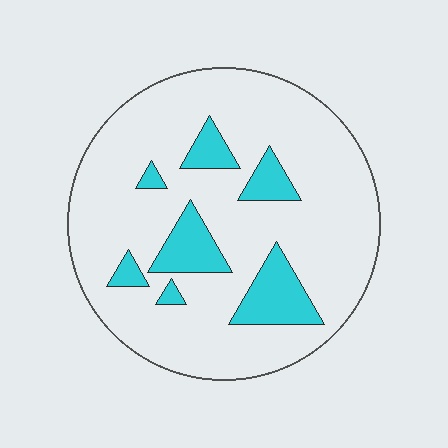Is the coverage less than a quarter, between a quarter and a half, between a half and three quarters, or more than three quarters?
Less than a quarter.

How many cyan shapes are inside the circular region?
7.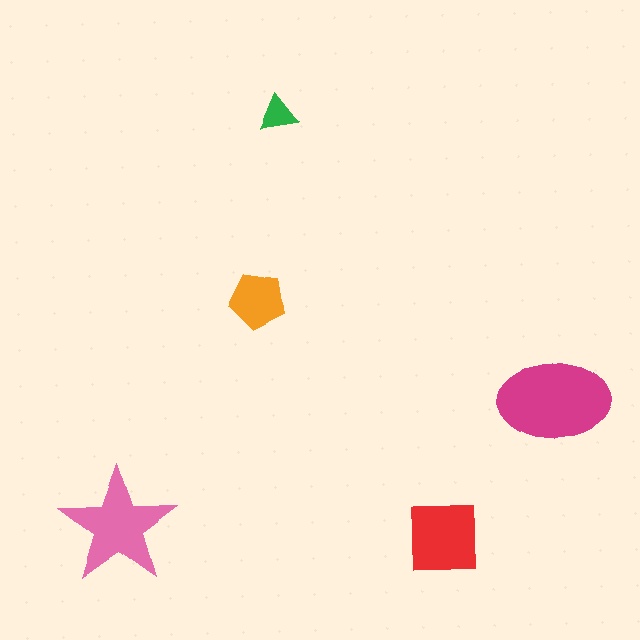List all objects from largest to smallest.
The magenta ellipse, the pink star, the red square, the orange pentagon, the green triangle.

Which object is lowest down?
The red square is bottommost.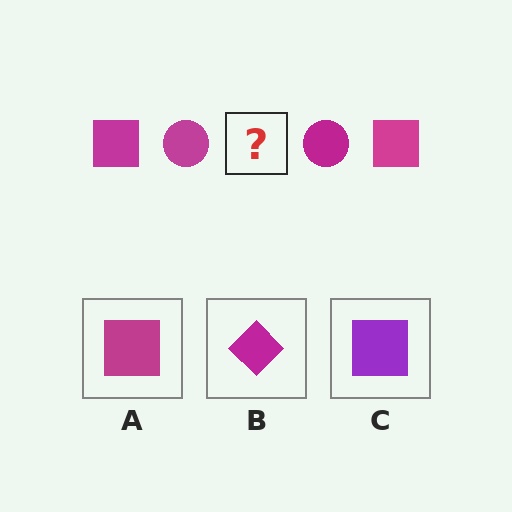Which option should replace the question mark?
Option A.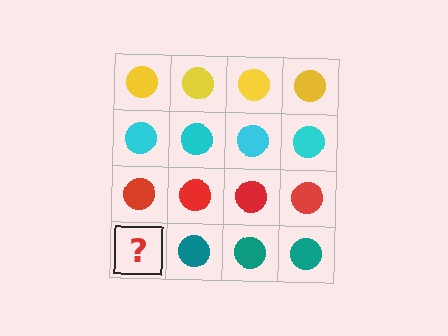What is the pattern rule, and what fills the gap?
The rule is that each row has a consistent color. The gap should be filled with a teal circle.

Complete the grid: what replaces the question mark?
The question mark should be replaced with a teal circle.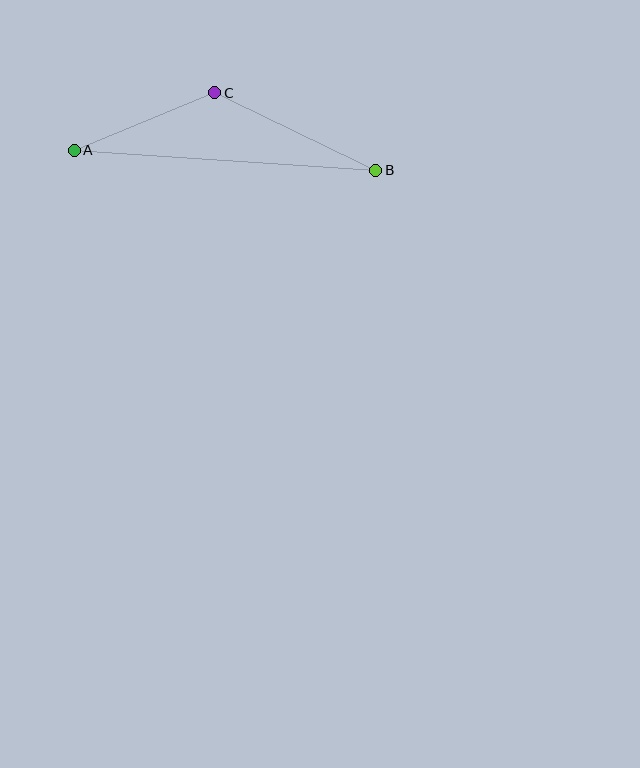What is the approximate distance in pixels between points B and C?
The distance between B and C is approximately 178 pixels.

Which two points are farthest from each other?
Points A and B are farthest from each other.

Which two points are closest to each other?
Points A and C are closest to each other.